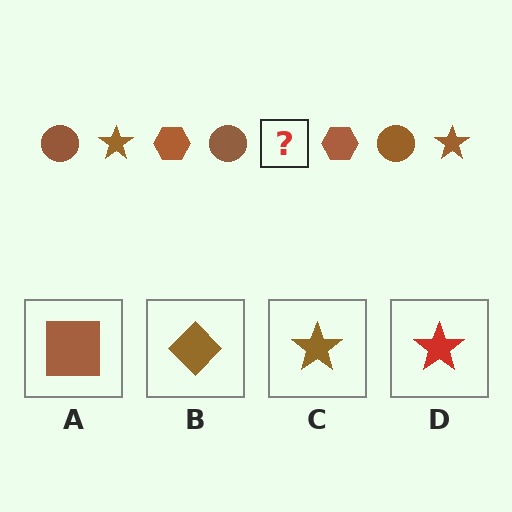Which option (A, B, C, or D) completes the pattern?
C.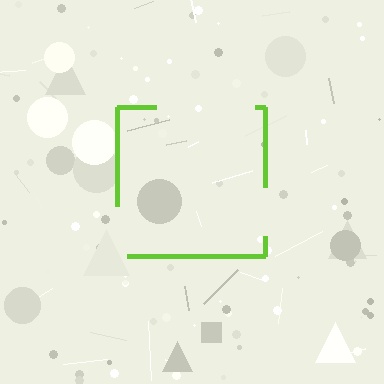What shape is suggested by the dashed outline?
The dashed outline suggests a square.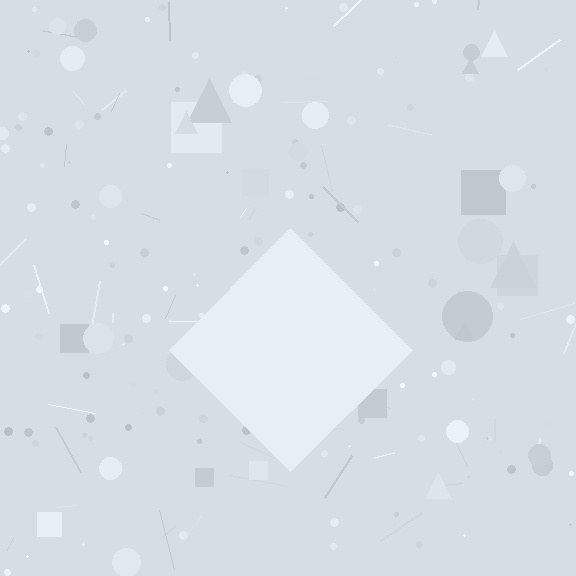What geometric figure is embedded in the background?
A diamond is embedded in the background.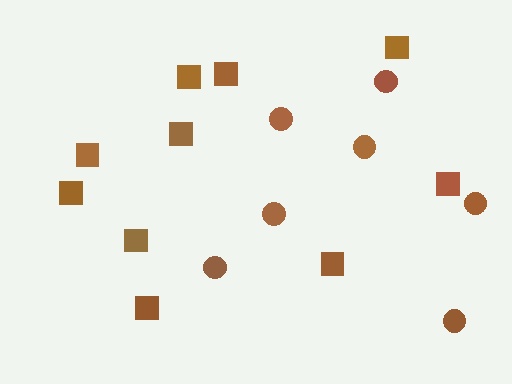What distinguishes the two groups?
There are 2 groups: one group of squares (10) and one group of circles (7).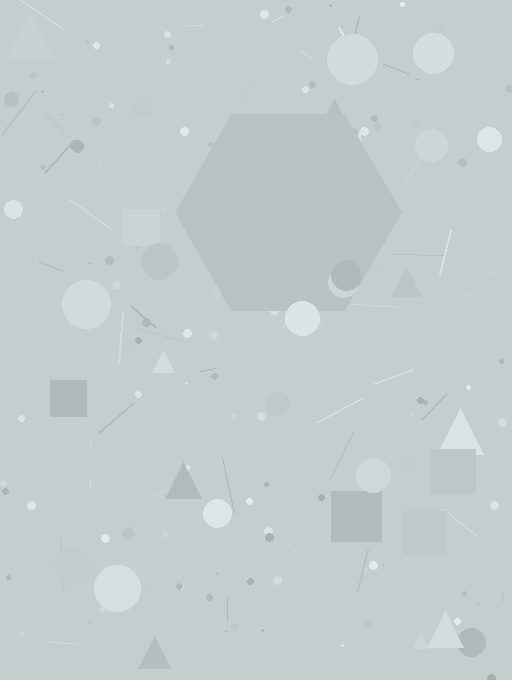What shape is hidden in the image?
A hexagon is hidden in the image.